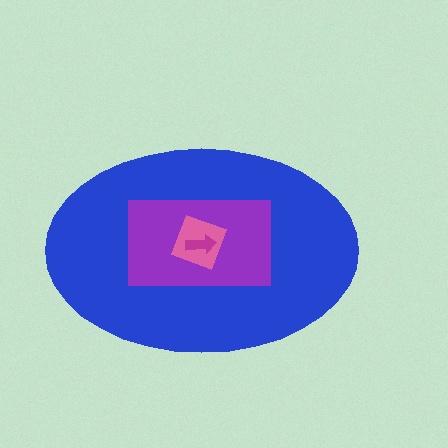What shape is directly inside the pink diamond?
The magenta arrow.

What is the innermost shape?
The magenta arrow.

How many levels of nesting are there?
4.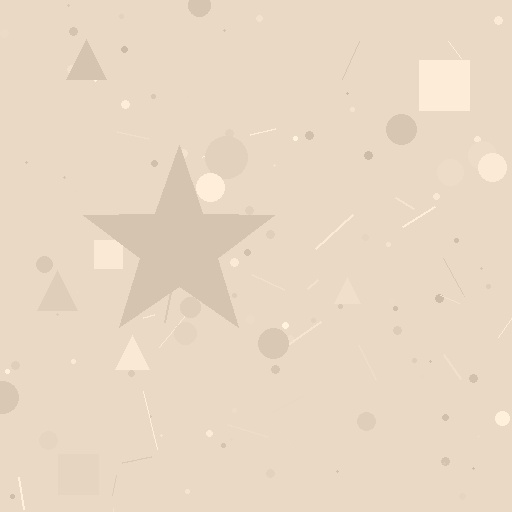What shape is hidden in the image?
A star is hidden in the image.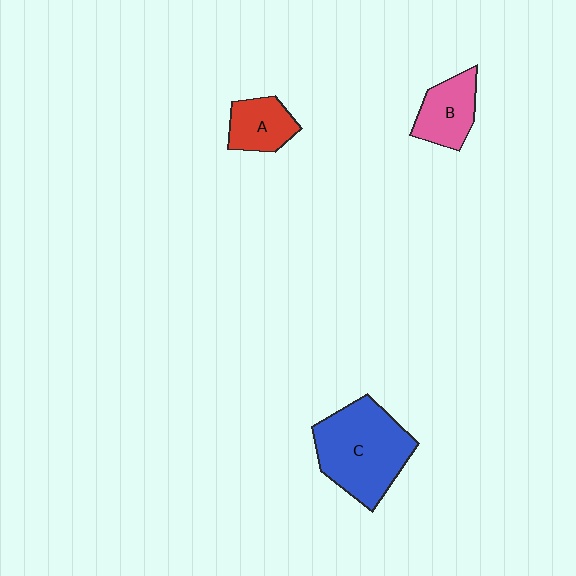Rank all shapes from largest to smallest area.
From largest to smallest: C (blue), B (pink), A (red).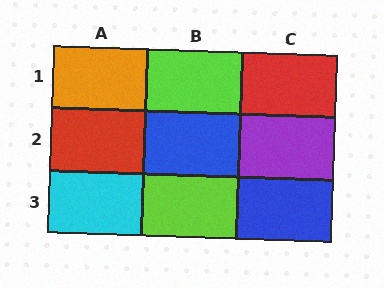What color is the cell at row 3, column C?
Blue.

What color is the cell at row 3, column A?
Cyan.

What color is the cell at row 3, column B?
Lime.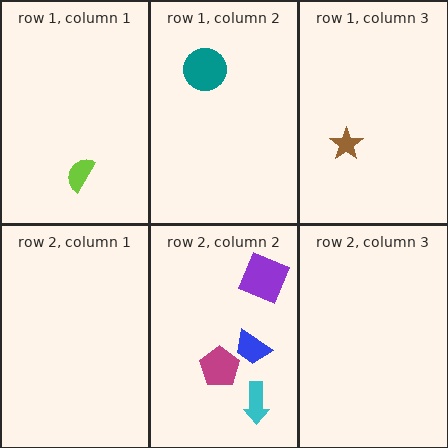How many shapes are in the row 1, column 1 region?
1.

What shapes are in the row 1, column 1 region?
The lime semicircle.